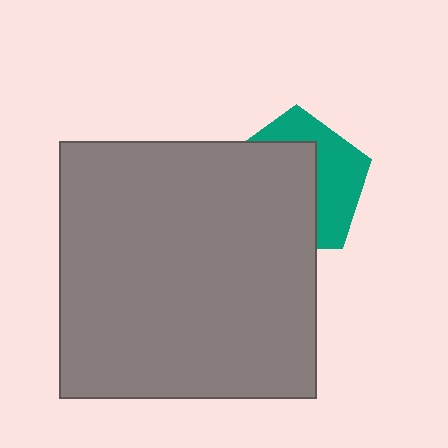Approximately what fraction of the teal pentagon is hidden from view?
Roughly 59% of the teal pentagon is hidden behind the gray square.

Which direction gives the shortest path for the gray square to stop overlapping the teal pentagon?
Moving toward the lower-left gives the shortest separation.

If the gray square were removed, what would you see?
You would see the complete teal pentagon.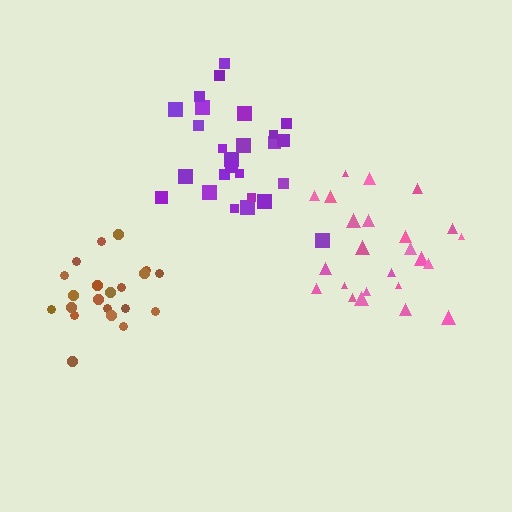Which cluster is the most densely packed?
Brown.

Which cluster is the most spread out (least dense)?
Purple.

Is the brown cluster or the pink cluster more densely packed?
Brown.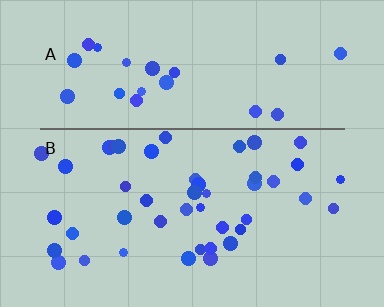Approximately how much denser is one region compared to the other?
Approximately 1.7× — region B over region A.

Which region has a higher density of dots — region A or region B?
B (the bottom).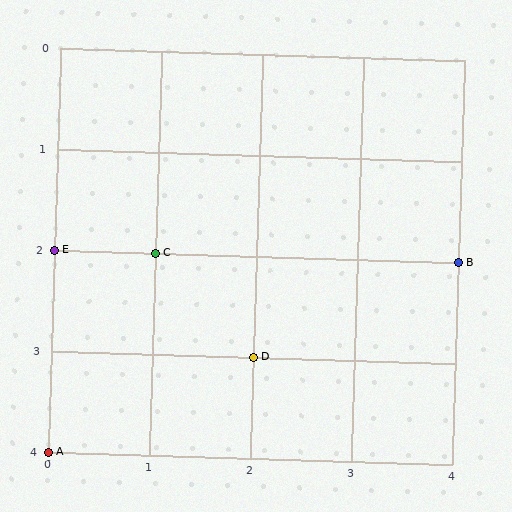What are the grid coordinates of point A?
Point A is at grid coordinates (0, 4).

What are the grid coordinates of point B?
Point B is at grid coordinates (4, 2).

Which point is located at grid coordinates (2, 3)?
Point D is at (2, 3).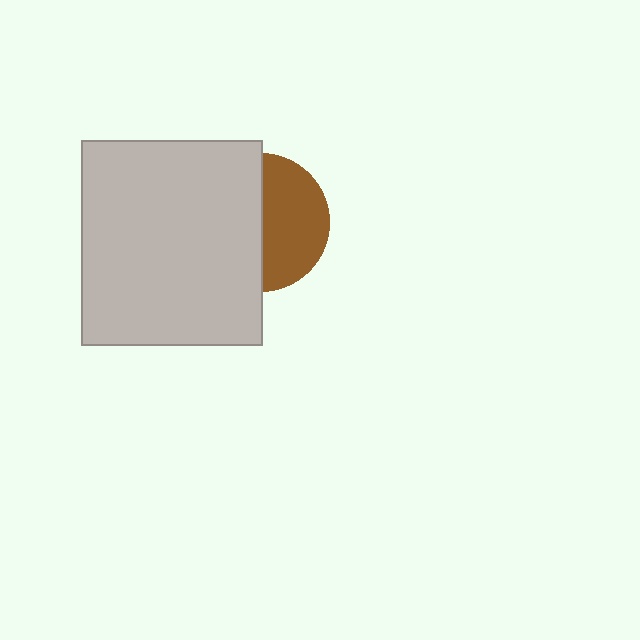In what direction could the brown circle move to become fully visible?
The brown circle could move right. That would shift it out from behind the light gray rectangle entirely.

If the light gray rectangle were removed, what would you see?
You would see the complete brown circle.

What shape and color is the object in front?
The object in front is a light gray rectangle.